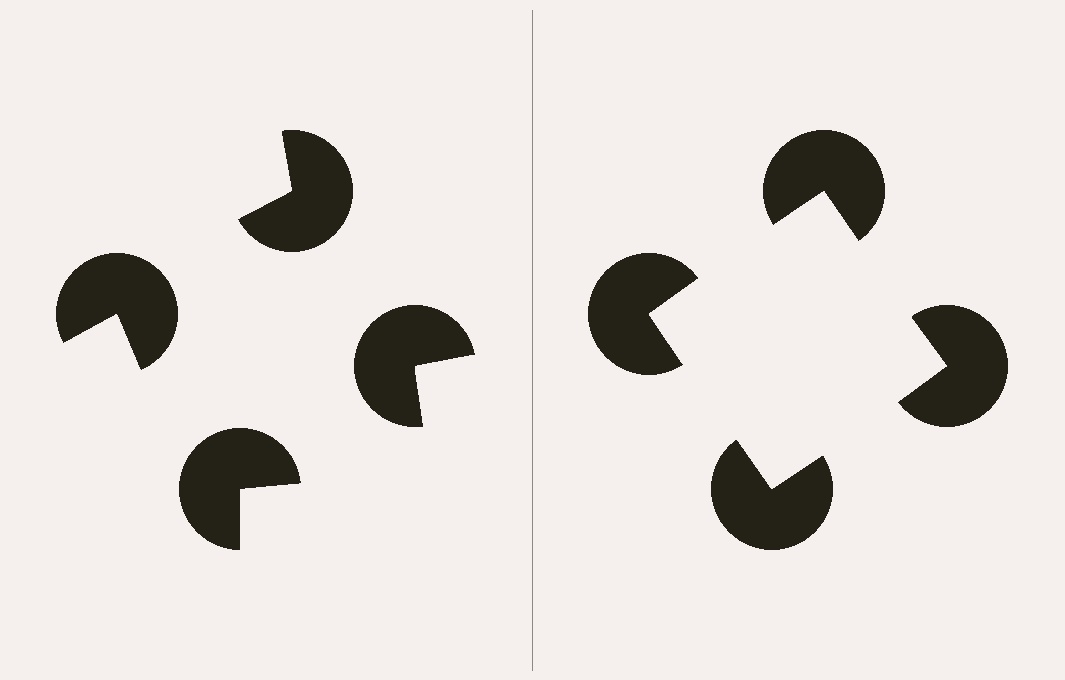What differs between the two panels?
The pac-man discs are positioned identically on both sides; only the wedge orientations differ. On the right they align to a square; on the left they are misaligned.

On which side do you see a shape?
An illusory square appears on the right side. On the left side the wedge cuts are rotated, so no coherent shape forms.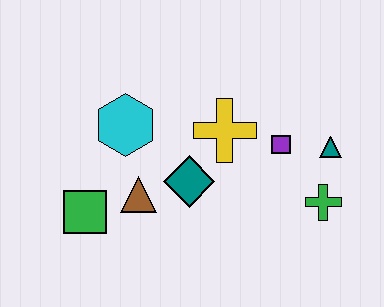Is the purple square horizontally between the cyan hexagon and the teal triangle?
Yes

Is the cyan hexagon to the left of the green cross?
Yes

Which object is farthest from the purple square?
The green square is farthest from the purple square.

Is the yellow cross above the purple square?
Yes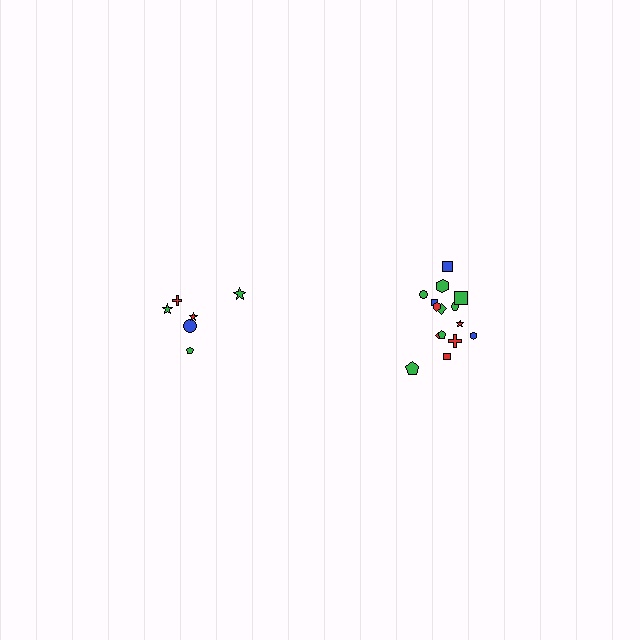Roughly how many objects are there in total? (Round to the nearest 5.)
Roughly 20 objects in total.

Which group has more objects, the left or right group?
The right group.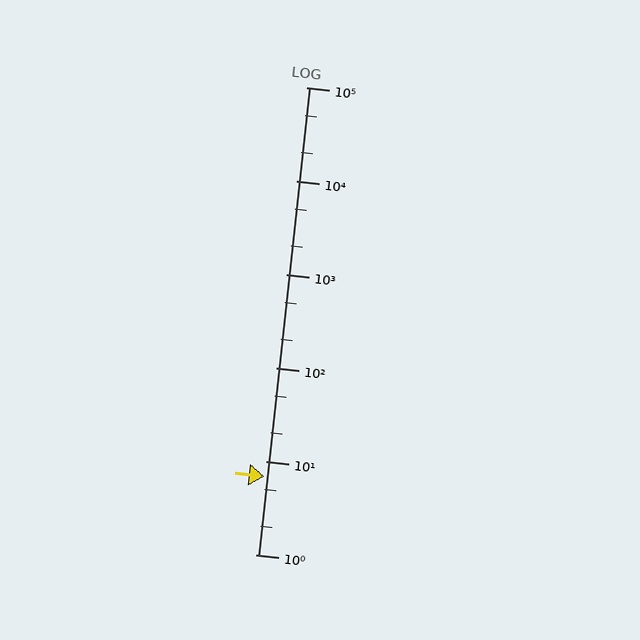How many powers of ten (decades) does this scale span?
The scale spans 5 decades, from 1 to 100000.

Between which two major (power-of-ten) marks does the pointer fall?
The pointer is between 1 and 10.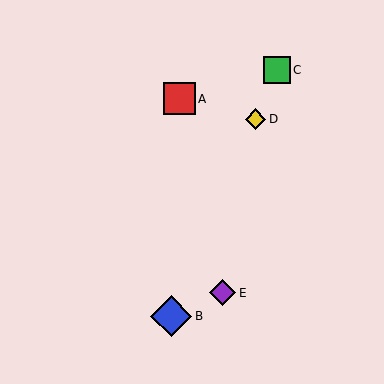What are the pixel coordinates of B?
Object B is at (171, 316).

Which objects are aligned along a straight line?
Objects B, C, D are aligned along a straight line.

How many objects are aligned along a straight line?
3 objects (B, C, D) are aligned along a straight line.